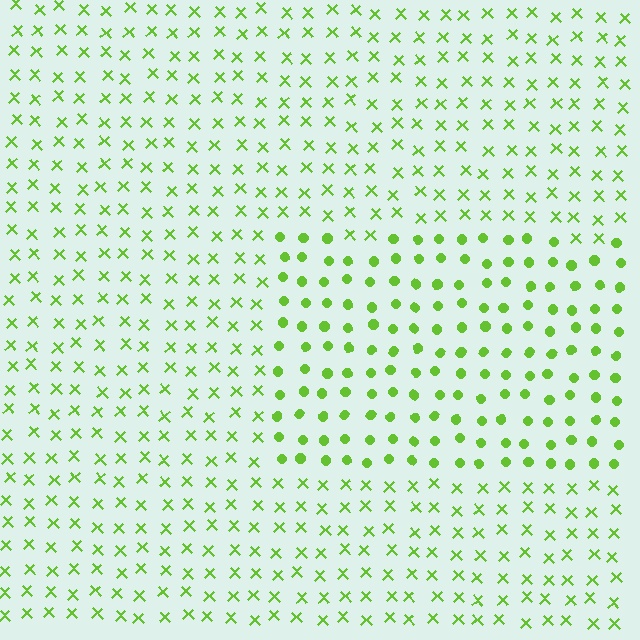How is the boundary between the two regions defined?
The boundary is defined by a change in element shape: circles inside vs. X marks outside. All elements share the same color and spacing.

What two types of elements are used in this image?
The image uses circles inside the rectangle region and X marks outside it.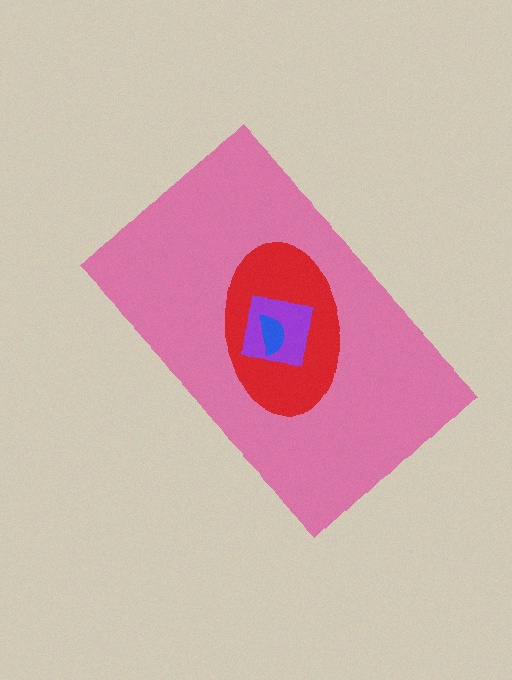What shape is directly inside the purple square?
The blue semicircle.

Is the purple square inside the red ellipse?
Yes.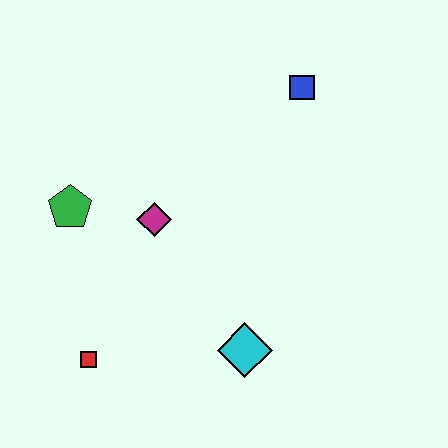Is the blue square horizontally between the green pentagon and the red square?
No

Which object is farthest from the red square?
The blue square is farthest from the red square.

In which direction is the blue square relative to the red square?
The blue square is above the red square.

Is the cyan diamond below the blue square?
Yes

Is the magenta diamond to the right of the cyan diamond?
No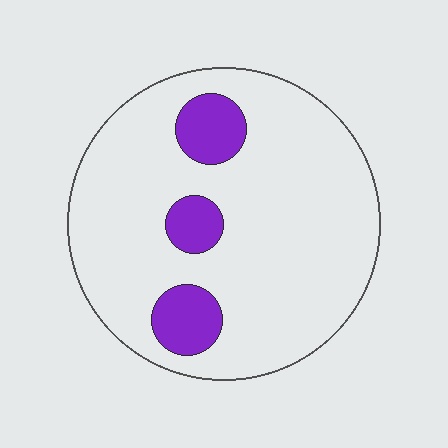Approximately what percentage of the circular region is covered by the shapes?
Approximately 15%.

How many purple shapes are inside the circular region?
3.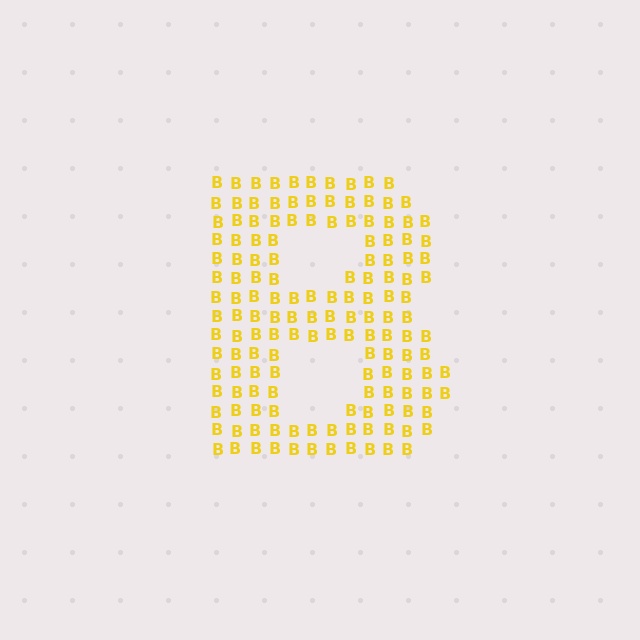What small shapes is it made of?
It is made of small letter B's.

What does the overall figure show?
The overall figure shows the letter B.